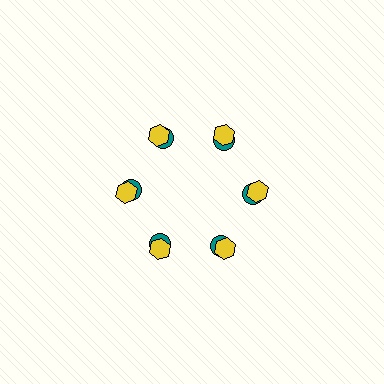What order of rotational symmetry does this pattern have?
This pattern has 6-fold rotational symmetry.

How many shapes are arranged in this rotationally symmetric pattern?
There are 12 shapes, arranged in 6 groups of 2.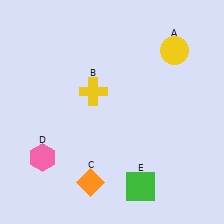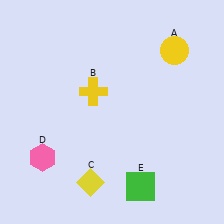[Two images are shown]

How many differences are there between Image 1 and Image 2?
There is 1 difference between the two images.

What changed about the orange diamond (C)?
In Image 1, C is orange. In Image 2, it changed to yellow.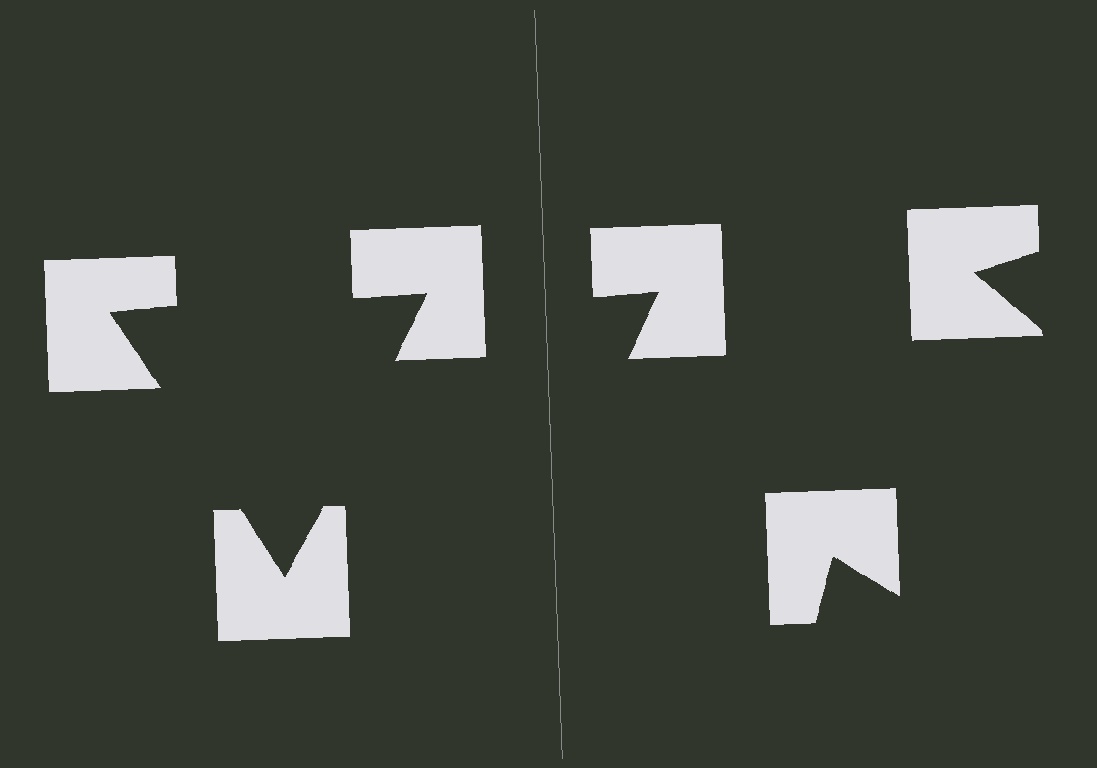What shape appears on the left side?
An illusory triangle.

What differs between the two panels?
The notched squares are positioned identically on both sides; only the wedge orientations differ. On the left they align to a triangle; on the right they are misaligned.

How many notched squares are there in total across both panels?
6 — 3 on each side.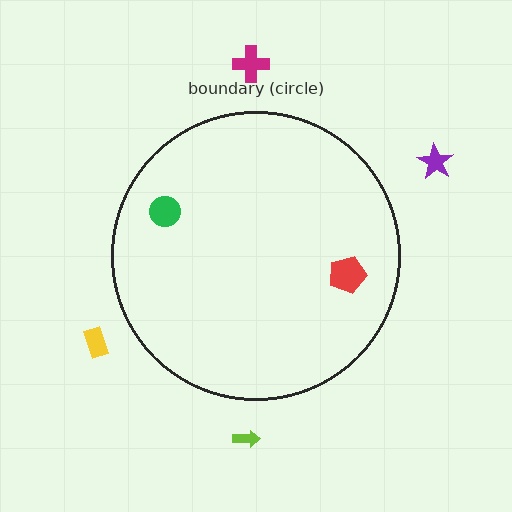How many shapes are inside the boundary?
2 inside, 4 outside.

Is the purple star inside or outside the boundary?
Outside.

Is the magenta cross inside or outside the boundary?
Outside.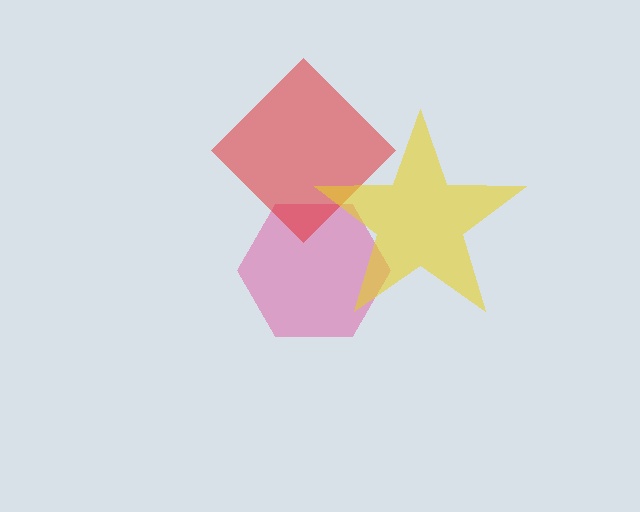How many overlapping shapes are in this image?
There are 3 overlapping shapes in the image.